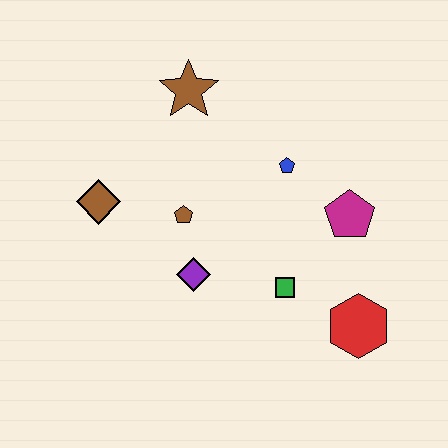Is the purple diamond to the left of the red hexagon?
Yes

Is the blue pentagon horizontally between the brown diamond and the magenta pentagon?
Yes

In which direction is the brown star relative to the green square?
The brown star is above the green square.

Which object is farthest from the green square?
The brown star is farthest from the green square.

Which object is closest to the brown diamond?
The brown pentagon is closest to the brown diamond.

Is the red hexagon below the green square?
Yes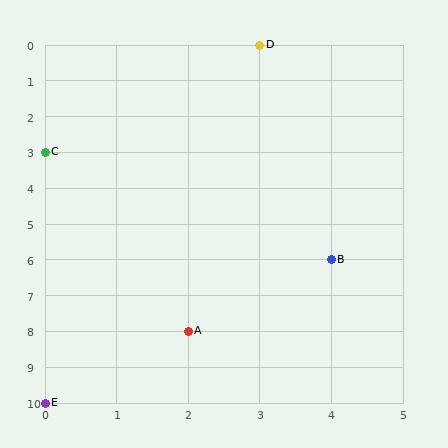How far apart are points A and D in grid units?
Points A and D are 1 column and 8 rows apart (about 8.1 grid units diagonally).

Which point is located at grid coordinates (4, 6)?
Point B is at (4, 6).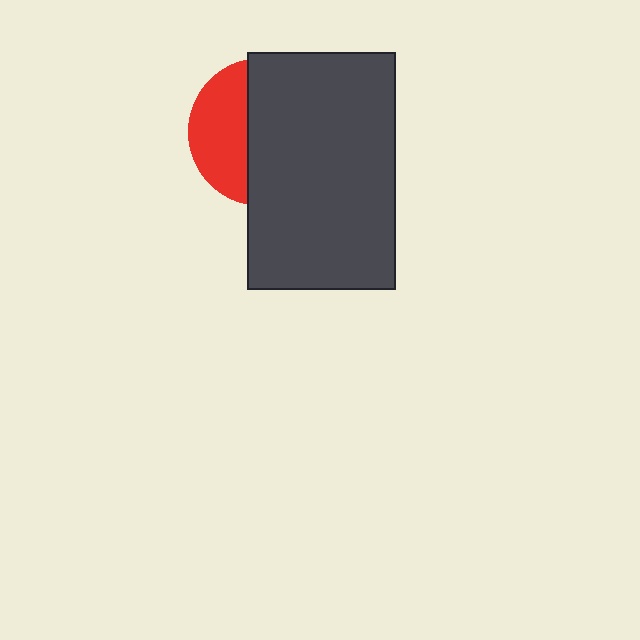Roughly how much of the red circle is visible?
A small part of it is visible (roughly 38%).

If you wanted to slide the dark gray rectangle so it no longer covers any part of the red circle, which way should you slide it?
Slide it right — that is the most direct way to separate the two shapes.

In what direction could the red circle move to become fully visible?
The red circle could move left. That would shift it out from behind the dark gray rectangle entirely.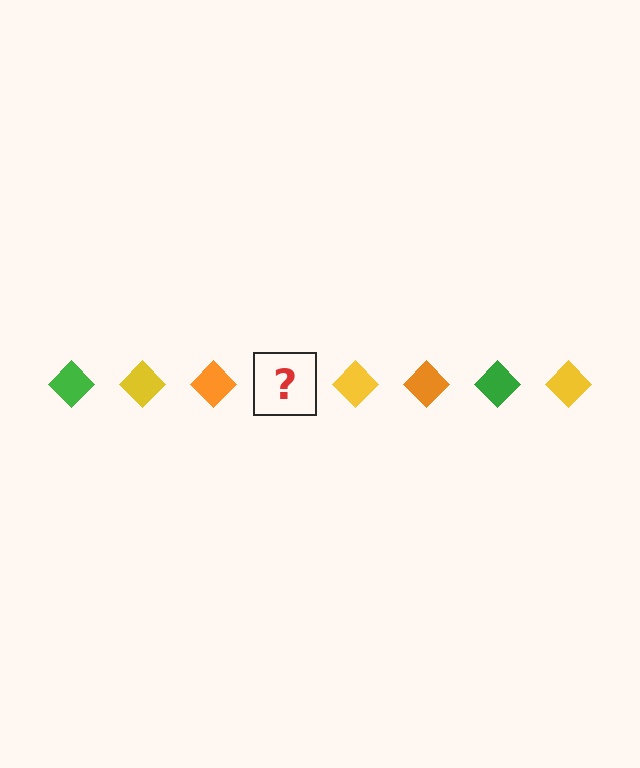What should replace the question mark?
The question mark should be replaced with a green diamond.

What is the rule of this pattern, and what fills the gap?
The rule is that the pattern cycles through green, yellow, orange diamonds. The gap should be filled with a green diamond.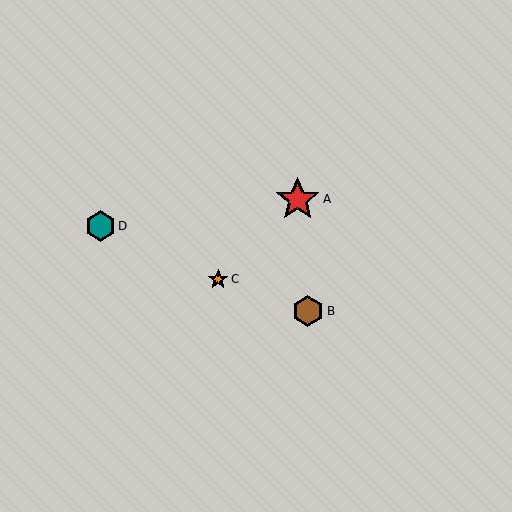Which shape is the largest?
The red star (labeled A) is the largest.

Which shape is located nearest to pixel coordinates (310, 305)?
The brown hexagon (labeled B) at (308, 311) is nearest to that location.